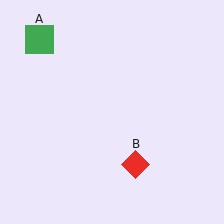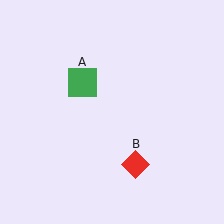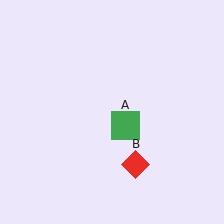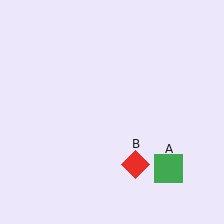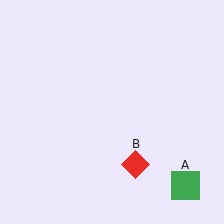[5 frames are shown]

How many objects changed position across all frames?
1 object changed position: green square (object A).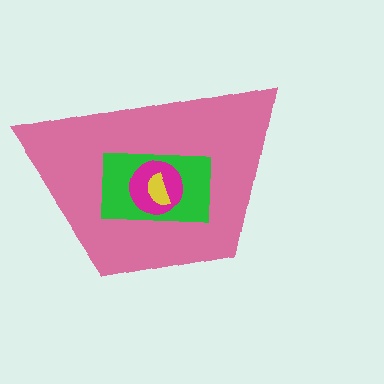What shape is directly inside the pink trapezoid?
The green rectangle.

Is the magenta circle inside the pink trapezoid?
Yes.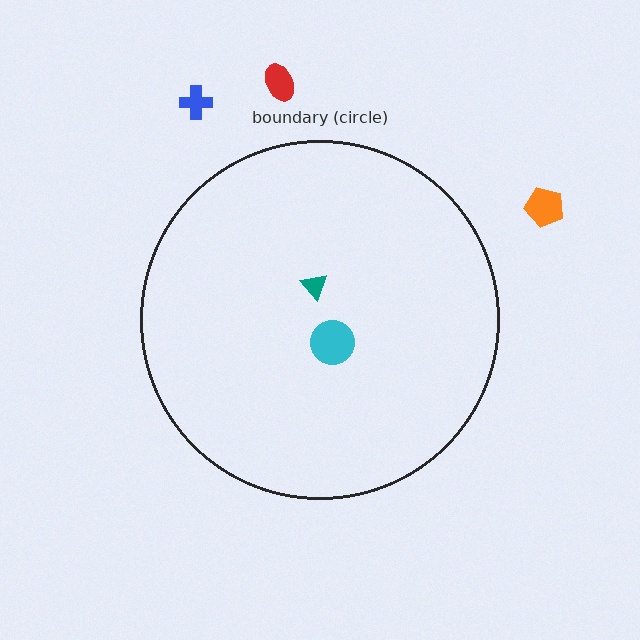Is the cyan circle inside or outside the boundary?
Inside.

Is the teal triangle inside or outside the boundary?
Inside.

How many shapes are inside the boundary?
2 inside, 3 outside.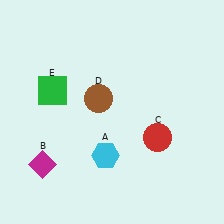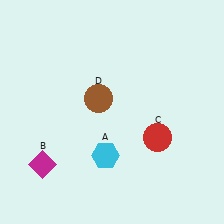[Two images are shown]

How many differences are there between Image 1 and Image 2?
There is 1 difference between the two images.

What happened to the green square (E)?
The green square (E) was removed in Image 2. It was in the top-left area of Image 1.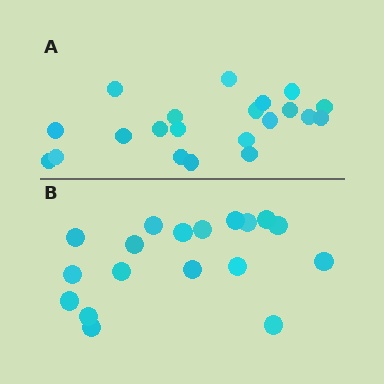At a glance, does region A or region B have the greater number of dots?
Region A (the top region) has more dots.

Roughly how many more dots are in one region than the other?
Region A has just a few more — roughly 2 or 3 more dots than region B.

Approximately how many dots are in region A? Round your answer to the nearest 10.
About 20 dots. (The exact count is 21, which rounds to 20.)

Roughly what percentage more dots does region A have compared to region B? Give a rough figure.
About 15% more.